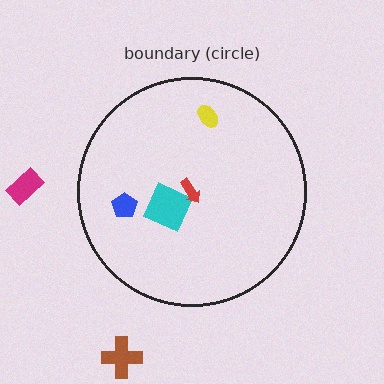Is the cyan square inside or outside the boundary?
Inside.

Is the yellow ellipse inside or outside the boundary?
Inside.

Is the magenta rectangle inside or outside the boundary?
Outside.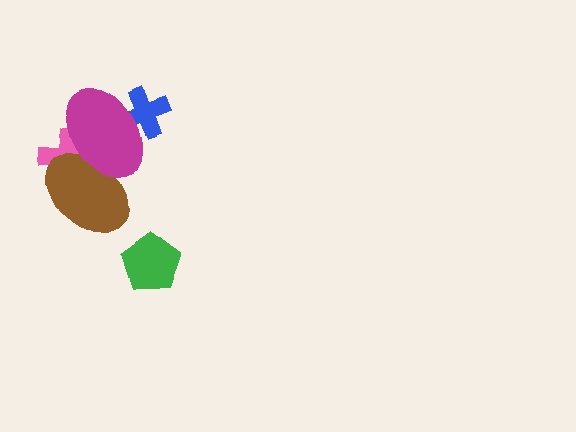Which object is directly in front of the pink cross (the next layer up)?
The brown ellipse is directly in front of the pink cross.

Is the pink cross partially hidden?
Yes, it is partially covered by another shape.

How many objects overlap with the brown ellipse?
2 objects overlap with the brown ellipse.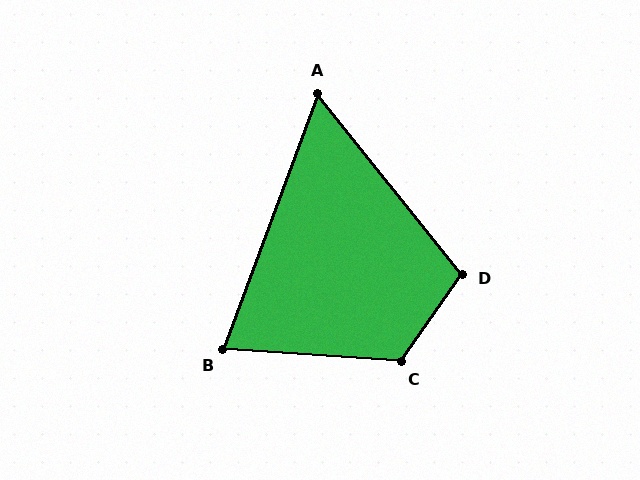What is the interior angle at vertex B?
Approximately 74 degrees (acute).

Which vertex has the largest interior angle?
C, at approximately 121 degrees.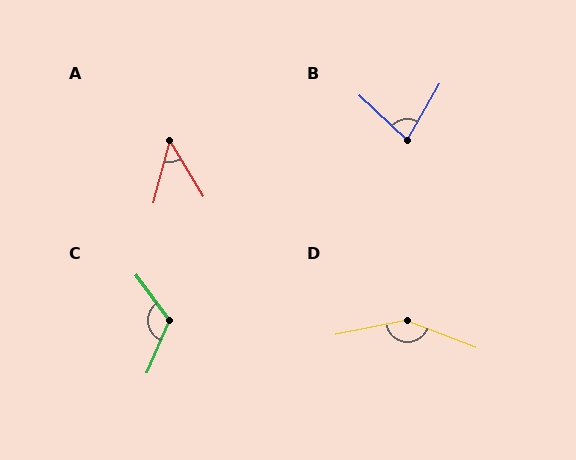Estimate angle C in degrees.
Approximately 120 degrees.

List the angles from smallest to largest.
A (46°), B (77°), C (120°), D (147°).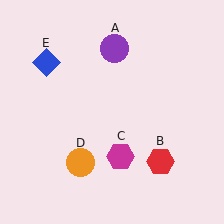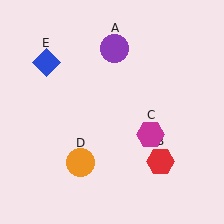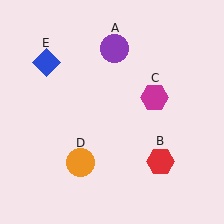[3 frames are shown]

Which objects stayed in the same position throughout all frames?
Purple circle (object A) and red hexagon (object B) and orange circle (object D) and blue diamond (object E) remained stationary.